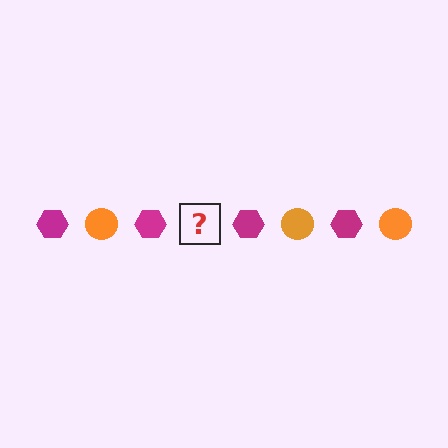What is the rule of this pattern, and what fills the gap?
The rule is that the pattern alternates between magenta hexagon and orange circle. The gap should be filled with an orange circle.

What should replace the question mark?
The question mark should be replaced with an orange circle.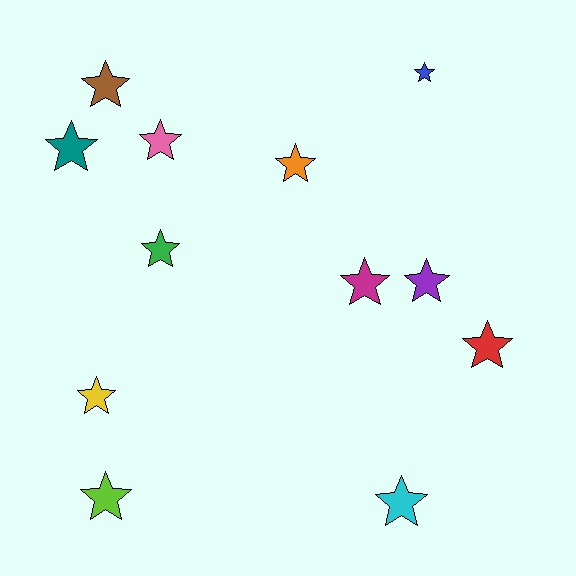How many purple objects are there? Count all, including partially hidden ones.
There is 1 purple object.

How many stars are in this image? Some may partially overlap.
There are 12 stars.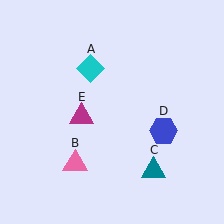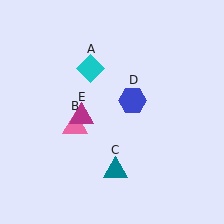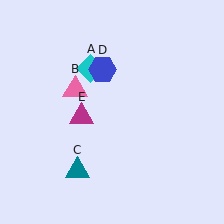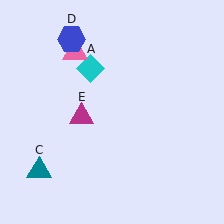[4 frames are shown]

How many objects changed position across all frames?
3 objects changed position: pink triangle (object B), teal triangle (object C), blue hexagon (object D).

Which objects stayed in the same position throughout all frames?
Cyan diamond (object A) and magenta triangle (object E) remained stationary.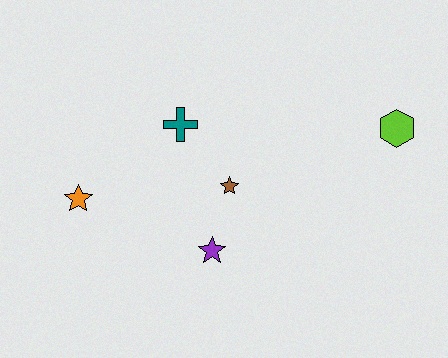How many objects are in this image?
There are 5 objects.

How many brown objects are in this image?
There is 1 brown object.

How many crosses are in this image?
There is 1 cross.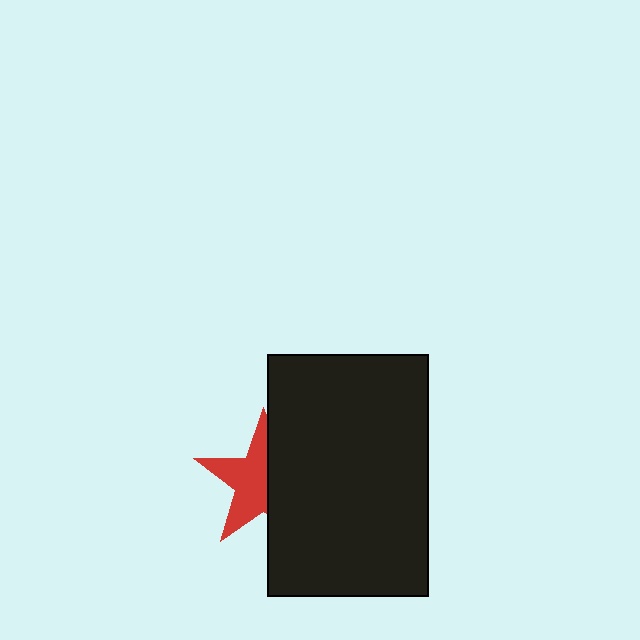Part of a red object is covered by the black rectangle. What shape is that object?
It is a star.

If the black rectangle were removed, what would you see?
You would see the complete red star.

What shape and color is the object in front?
The object in front is a black rectangle.